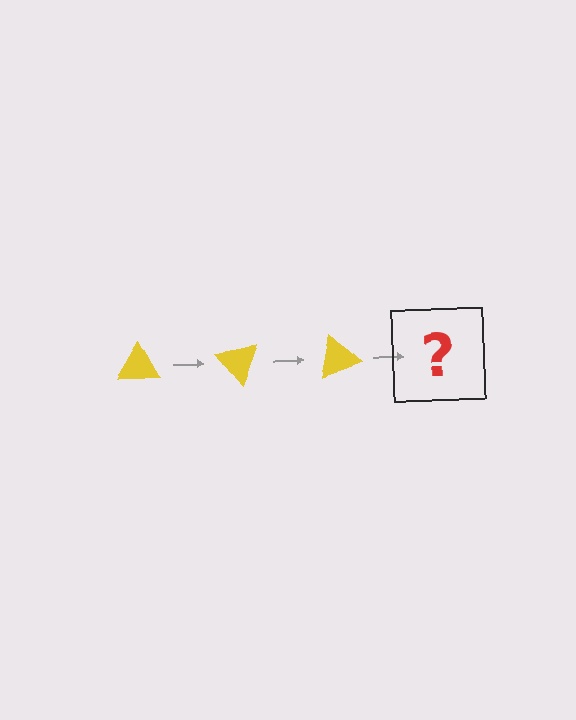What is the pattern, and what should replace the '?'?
The pattern is that the triangle rotates 50 degrees each step. The '?' should be a yellow triangle rotated 150 degrees.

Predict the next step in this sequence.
The next step is a yellow triangle rotated 150 degrees.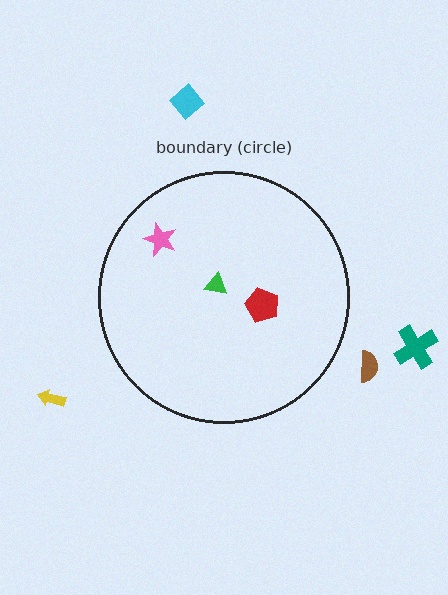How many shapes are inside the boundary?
3 inside, 4 outside.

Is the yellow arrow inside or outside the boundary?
Outside.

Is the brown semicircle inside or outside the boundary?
Outside.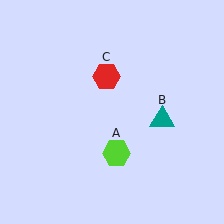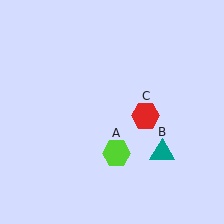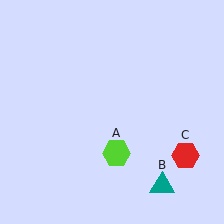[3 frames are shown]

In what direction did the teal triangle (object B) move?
The teal triangle (object B) moved down.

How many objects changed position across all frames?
2 objects changed position: teal triangle (object B), red hexagon (object C).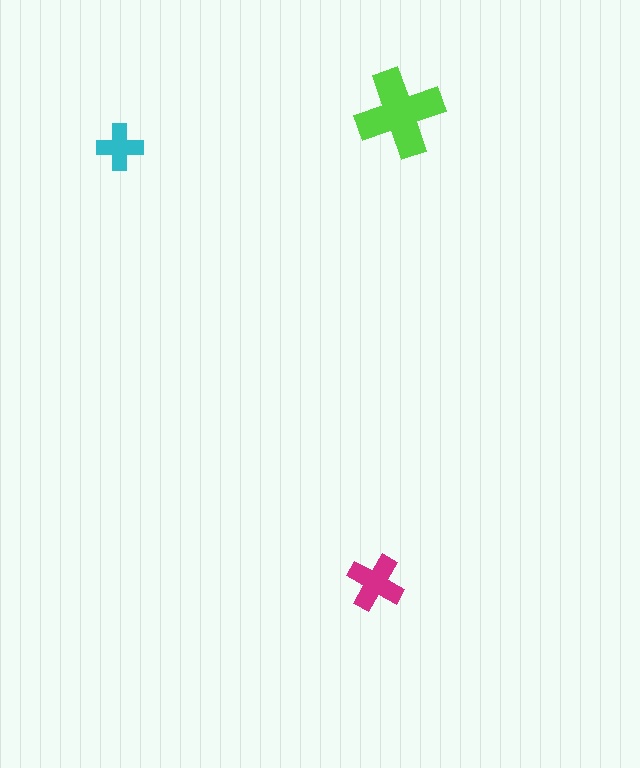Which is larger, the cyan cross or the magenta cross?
The magenta one.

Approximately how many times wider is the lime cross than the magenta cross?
About 1.5 times wider.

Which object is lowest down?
The magenta cross is bottommost.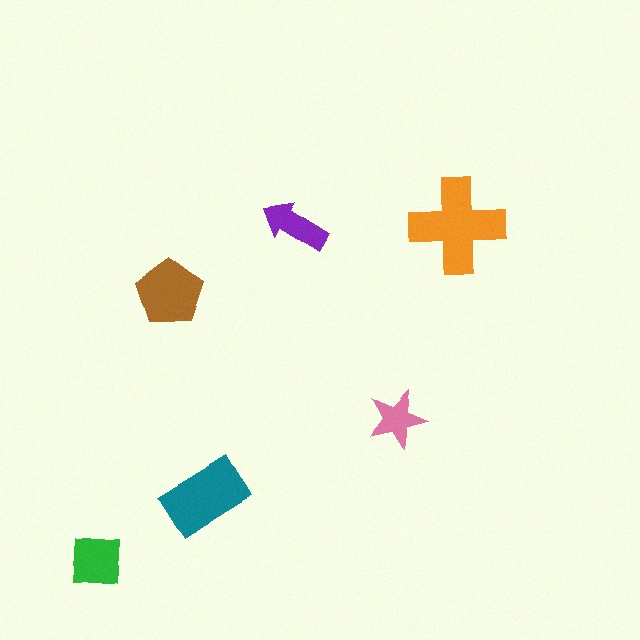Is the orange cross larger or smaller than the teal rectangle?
Larger.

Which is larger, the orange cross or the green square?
The orange cross.